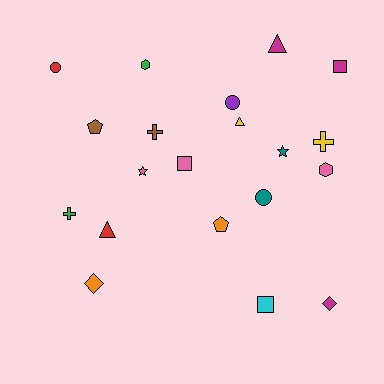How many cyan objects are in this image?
There is 1 cyan object.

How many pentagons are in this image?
There are 2 pentagons.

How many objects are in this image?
There are 20 objects.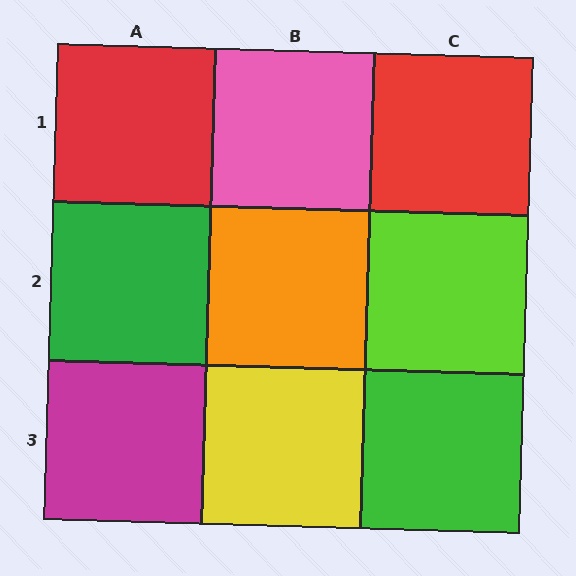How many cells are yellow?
1 cell is yellow.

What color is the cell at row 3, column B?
Yellow.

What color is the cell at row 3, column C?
Green.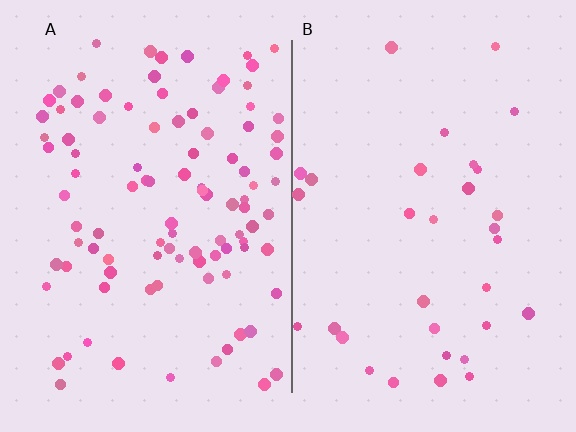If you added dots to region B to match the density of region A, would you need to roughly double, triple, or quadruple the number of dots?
Approximately triple.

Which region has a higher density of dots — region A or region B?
A (the left).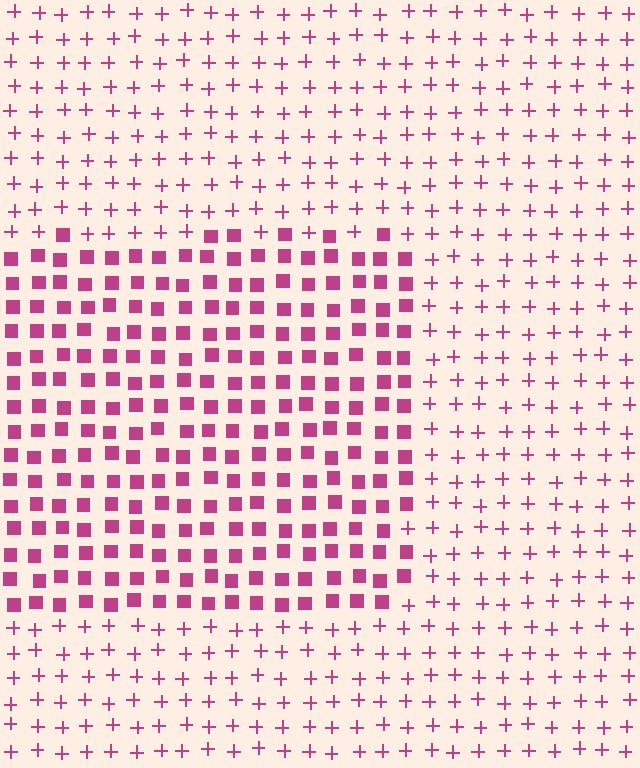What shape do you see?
I see a rectangle.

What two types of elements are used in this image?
The image uses squares inside the rectangle region and plus signs outside it.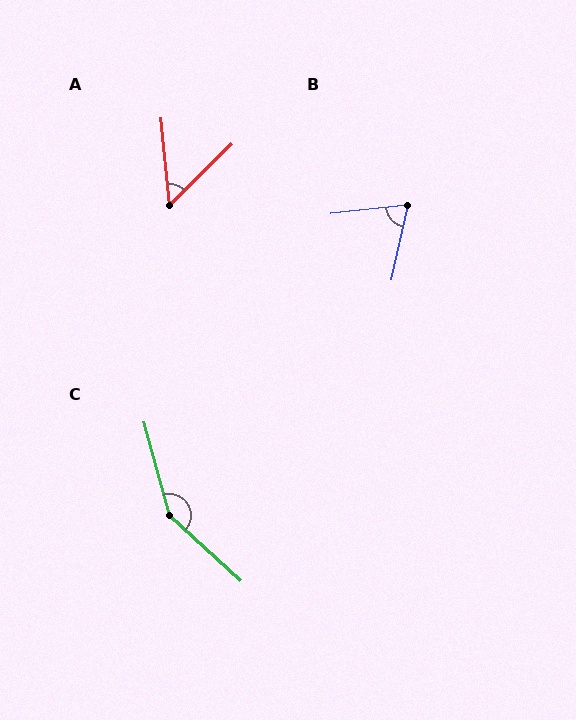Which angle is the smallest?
A, at approximately 51 degrees.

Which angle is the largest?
C, at approximately 148 degrees.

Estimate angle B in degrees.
Approximately 71 degrees.